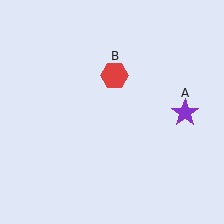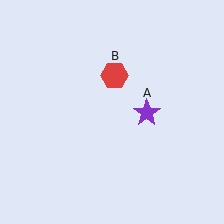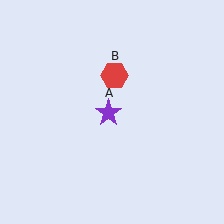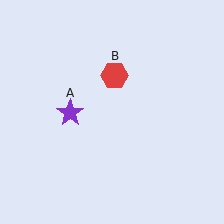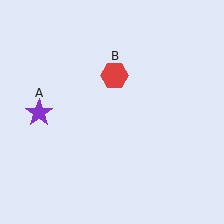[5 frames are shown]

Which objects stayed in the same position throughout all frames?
Red hexagon (object B) remained stationary.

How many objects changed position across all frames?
1 object changed position: purple star (object A).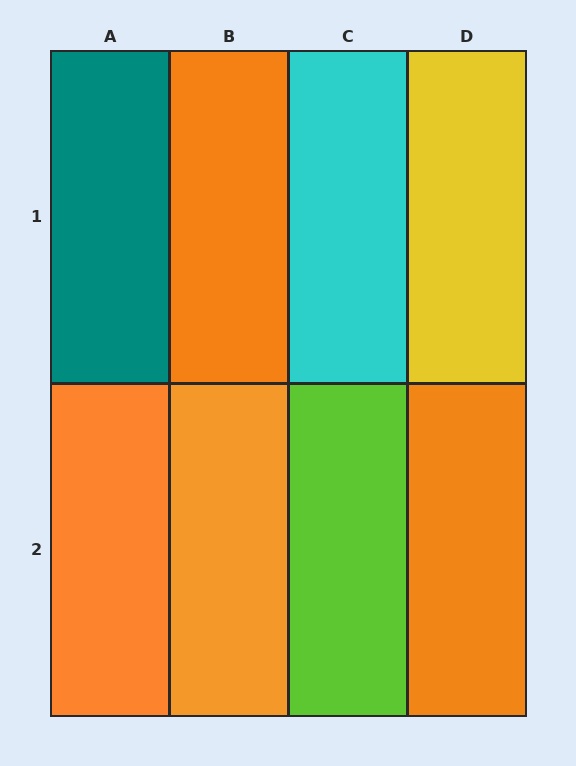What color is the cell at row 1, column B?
Orange.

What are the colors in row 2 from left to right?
Orange, orange, lime, orange.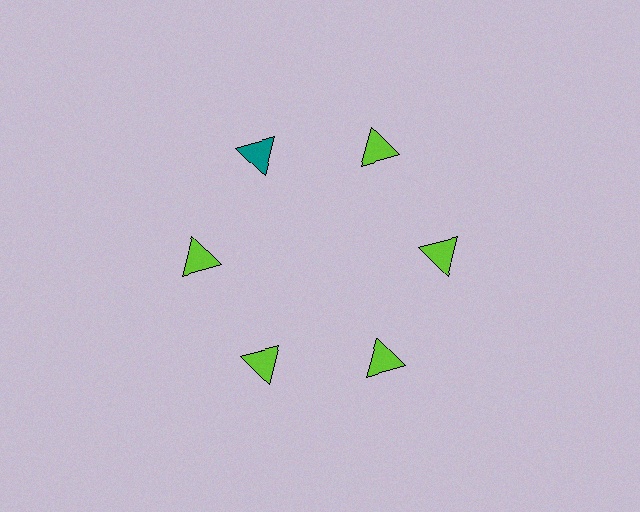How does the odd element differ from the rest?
It has a different color: teal instead of lime.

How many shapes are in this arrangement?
There are 6 shapes arranged in a ring pattern.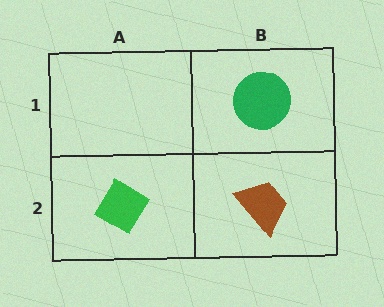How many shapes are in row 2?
2 shapes.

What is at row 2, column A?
A green diamond.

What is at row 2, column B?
A brown trapezoid.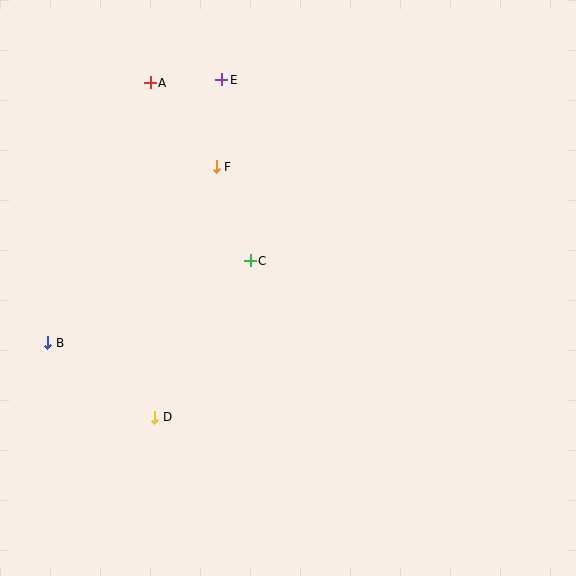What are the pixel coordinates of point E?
Point E is at (222, 80).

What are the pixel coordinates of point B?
Point B is at (48, 343).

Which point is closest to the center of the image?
Point C at (250, 261) is closest to the center.